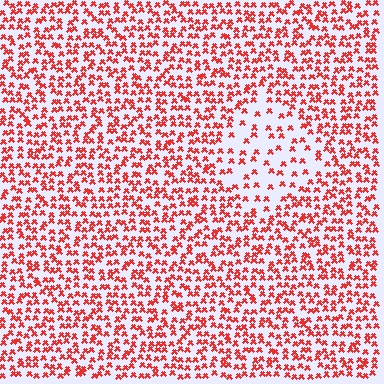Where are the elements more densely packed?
The elements are more densely packed outside the diamond boundary.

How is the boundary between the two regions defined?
The boundary is defined by a change in element density (approximately 2.2x ratio). All elements are the same color, size, and shape.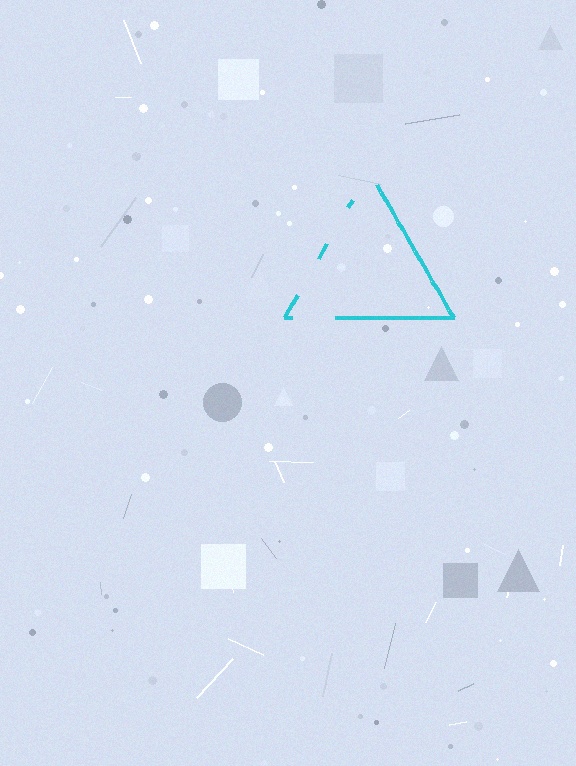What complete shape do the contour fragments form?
The contour fragments form a triangle.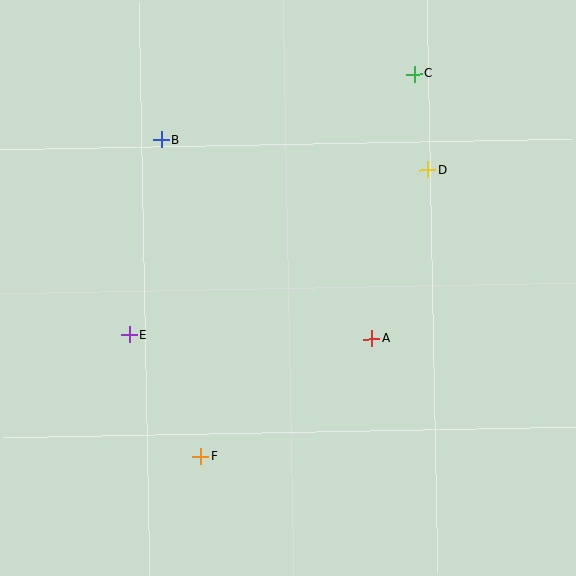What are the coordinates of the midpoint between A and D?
The midpoint between A and D is at (400, 254).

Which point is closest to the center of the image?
Point A at (372, 339) is closest to the center.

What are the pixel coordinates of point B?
Point B is at (162, 140).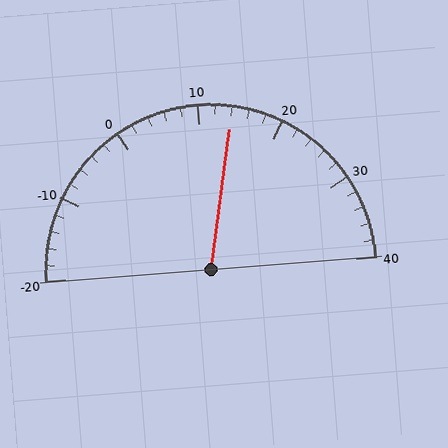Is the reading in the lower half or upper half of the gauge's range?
The reading is in the upper half of the range (-20 to 40).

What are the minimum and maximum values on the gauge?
The gauge ranges from -20 to 40.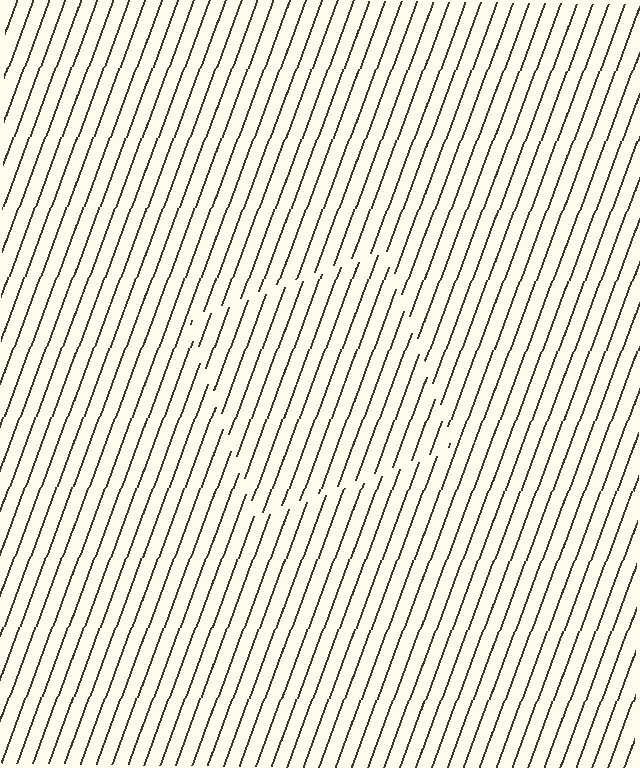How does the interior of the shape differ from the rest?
The interior of the shape contains the same grating, shifted by half a period — the contour is defined by the phase discontinuity where line-ends from the inner and outer gratings abut.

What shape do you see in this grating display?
An illusory square. The interior of the shape contains the same grating, shifted by half a period — the contour is defined by the phase discontinuity where line-ends from the inner and outer gratings abut.